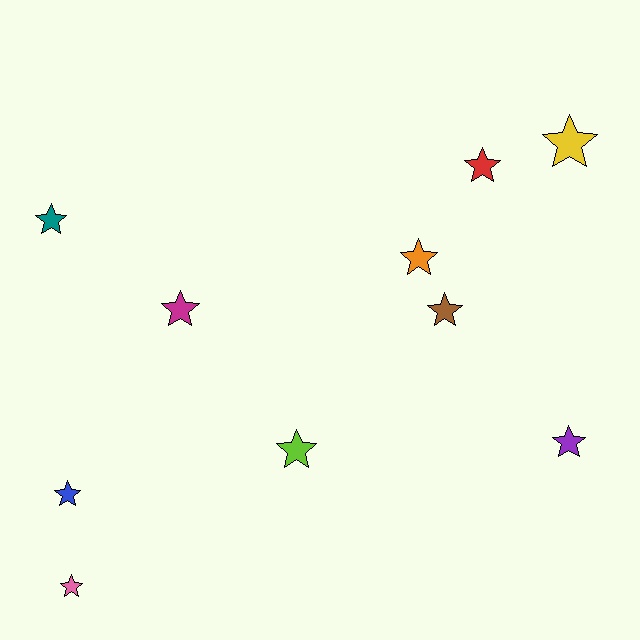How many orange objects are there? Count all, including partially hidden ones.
There is 1 orange object.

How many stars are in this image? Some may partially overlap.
There are 10 stars.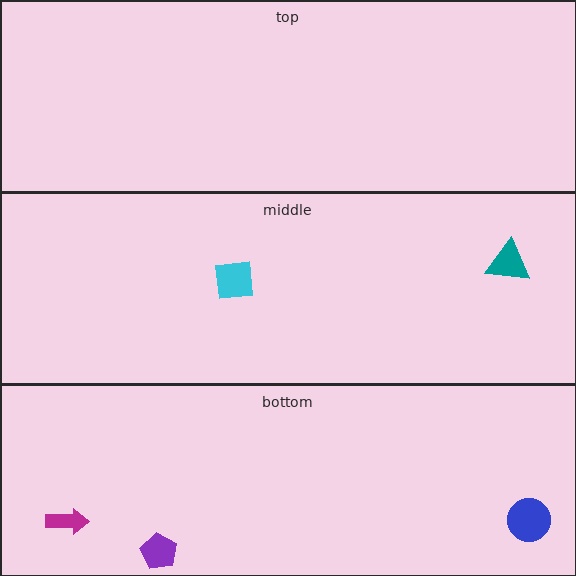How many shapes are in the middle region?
2.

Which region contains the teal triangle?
The middle region.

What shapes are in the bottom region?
The blue circle, the purple pentagon, the magenta arrow.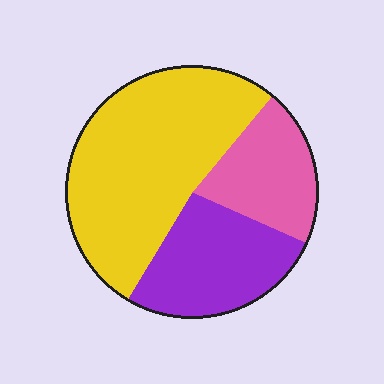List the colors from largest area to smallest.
From largest to smallest: yellow, purple, pink.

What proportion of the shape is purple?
Purple covers roughly 25% of the shape.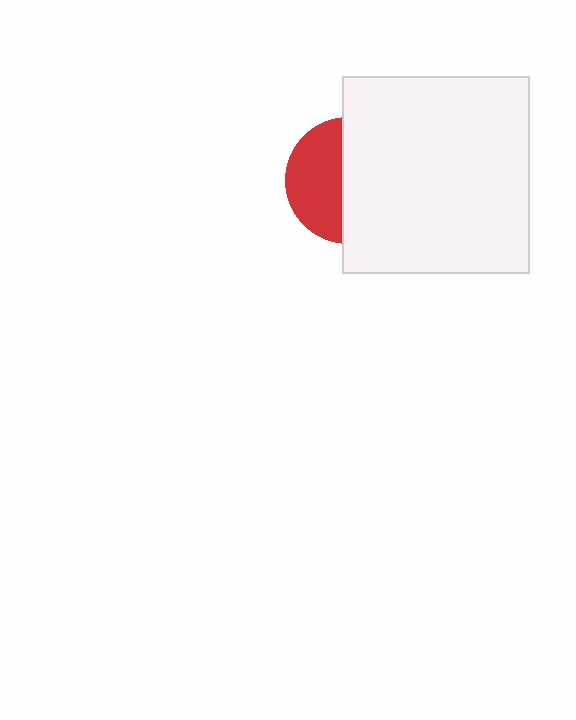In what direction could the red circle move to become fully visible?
The red circle could move left. That would shift it out from behind the white rectangle entirely.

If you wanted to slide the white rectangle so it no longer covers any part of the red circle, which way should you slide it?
Slide it right — that is the most direct way to separate the two shapes.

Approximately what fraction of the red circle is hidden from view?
Roughly 57% of the red circle is hidden behind the white rectangle.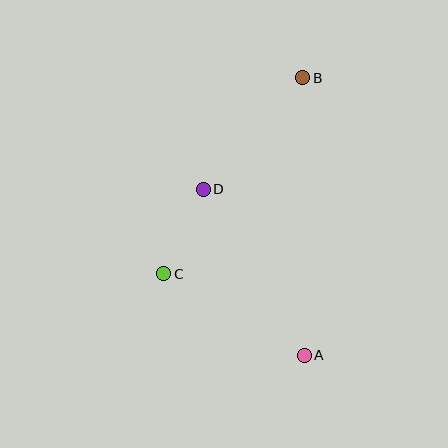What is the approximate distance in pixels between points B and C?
The distance between B and C is approximately 240 pixels.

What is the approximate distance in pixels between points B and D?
The distance between B and D is approximately 149 pixels.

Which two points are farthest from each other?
Points A and B are farthest from each other.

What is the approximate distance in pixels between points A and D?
The distance between A and D is approximately 194 pixels.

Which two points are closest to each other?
Points C and D are closest to each other.